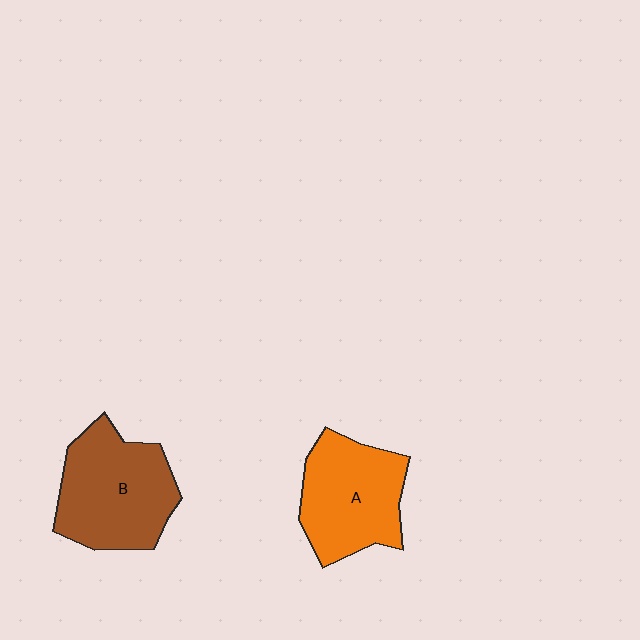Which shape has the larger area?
Shape B (brown).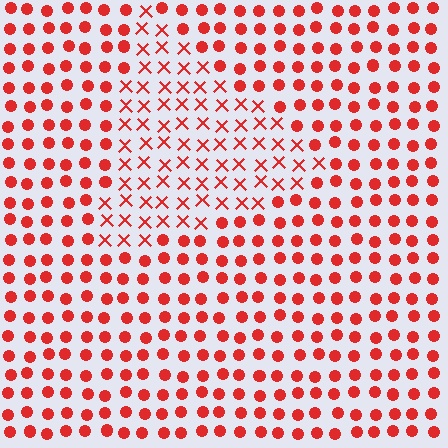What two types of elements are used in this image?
The image uses X marks inside the triangle region and circles outside it.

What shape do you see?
I see a triangle.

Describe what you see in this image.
The image is filled with small red elements arranged in a uniform grid. A triangle-shaped region contains X marks, while the surrounding area contains circles. The boundary is defined purely by the change in element shape.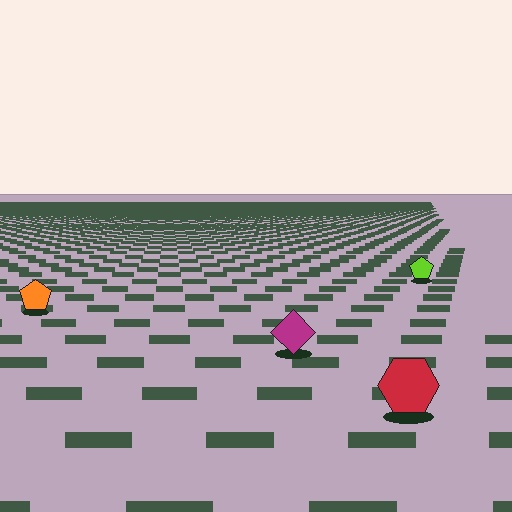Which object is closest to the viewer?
The red hexagon is closest. The texture marks near it are larger and more spread out.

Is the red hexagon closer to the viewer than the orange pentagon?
Yes. The red hexagon is closer — you can tell from the texture gradient: the ground texture is coarser near it.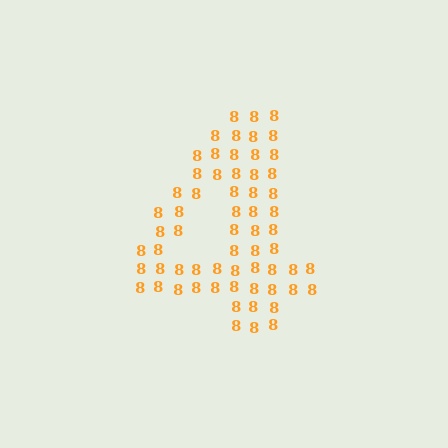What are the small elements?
The small elements are digit 8's.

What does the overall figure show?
The overall figure shows the digit 4.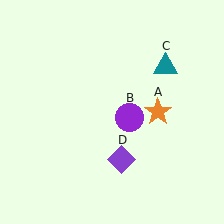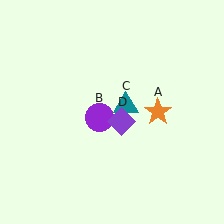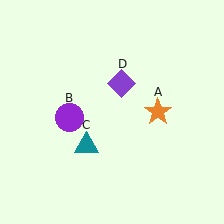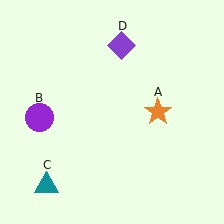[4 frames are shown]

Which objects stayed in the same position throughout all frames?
Orange star (object A) remained stationary.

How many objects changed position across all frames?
3 objects changed position: purple circle (object B), teal triangle (object C), purple diamond (object D).